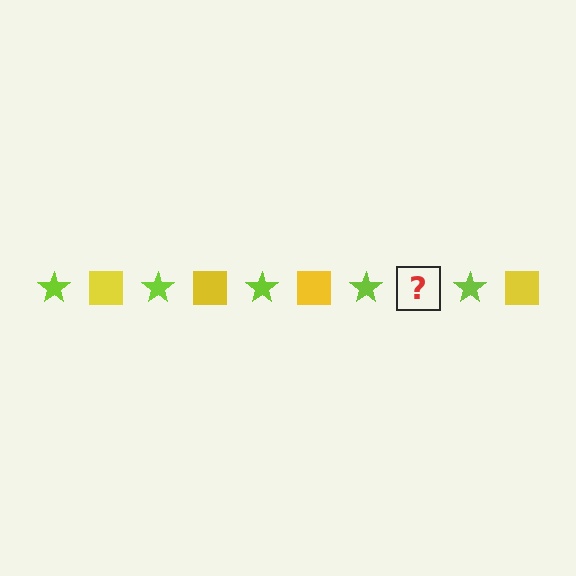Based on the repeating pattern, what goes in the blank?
The blank should be a yellow square.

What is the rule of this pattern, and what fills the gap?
The rule is that the pattern alternates between lime star and yellow square. The gap should be filled with a yellow square.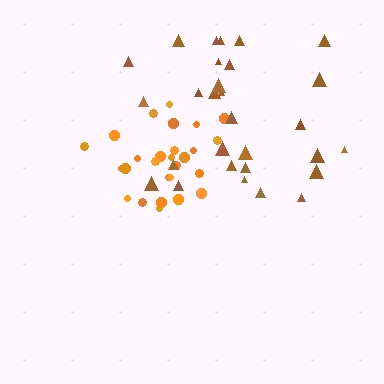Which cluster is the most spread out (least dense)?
Brown.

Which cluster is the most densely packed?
Orange.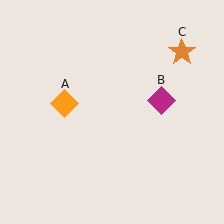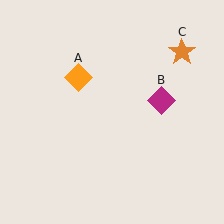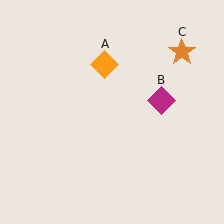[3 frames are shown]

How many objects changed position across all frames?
1 object changed position: orange diamond (object A).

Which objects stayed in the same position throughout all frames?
Magenta diamond (object B) and orange star (object C) remained stationary.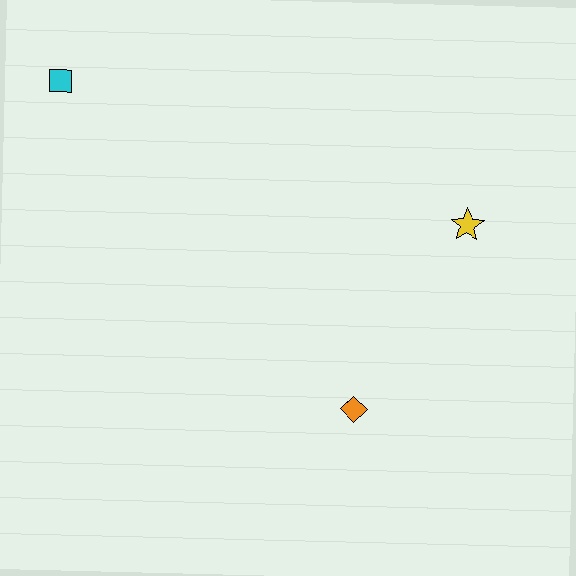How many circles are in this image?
There are no circles.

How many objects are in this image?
There are 3 objects.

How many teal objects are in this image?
There are no teal objects.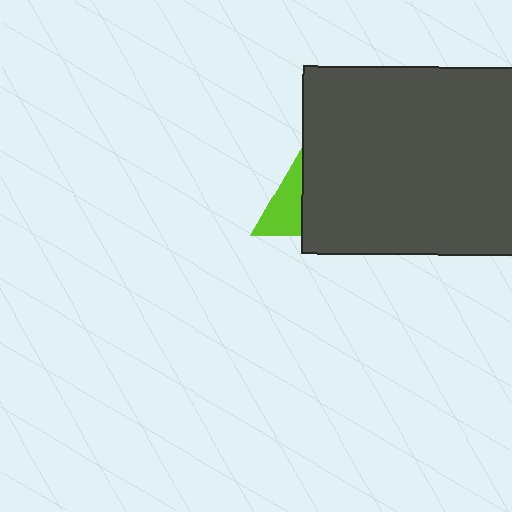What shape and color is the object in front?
The object in front is a dark gray rectangle.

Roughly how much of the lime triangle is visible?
A small part of it is visible (roughly 42%).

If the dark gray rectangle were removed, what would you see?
You would see the complete lime triangle.